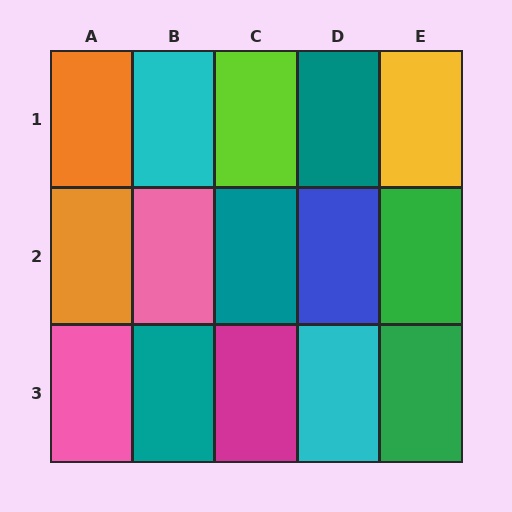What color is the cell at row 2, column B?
Pink.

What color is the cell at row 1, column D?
Teal.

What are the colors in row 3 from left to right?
Pink, teal, magenta, cyan, green.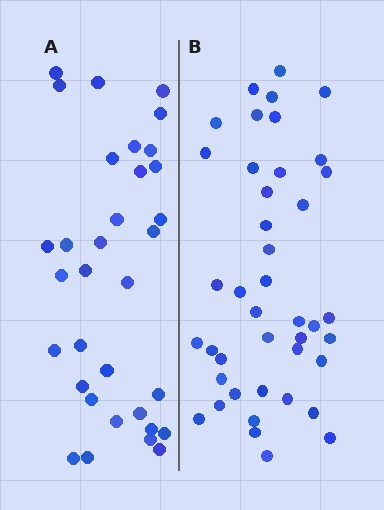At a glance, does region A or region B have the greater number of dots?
Region B (the right region) has more dots.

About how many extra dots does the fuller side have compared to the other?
Region B has roughly 8 or so more dots than region A.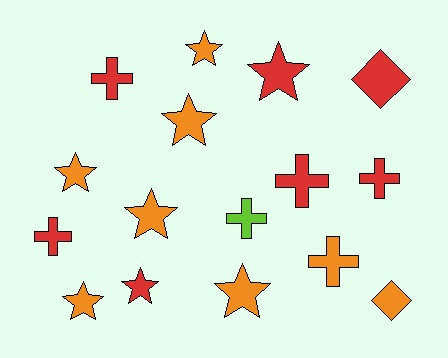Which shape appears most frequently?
Star, with 8 objects.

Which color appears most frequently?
Orange, with 8 objects.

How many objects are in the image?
There are 16 objects.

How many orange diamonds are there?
There is 1 orange diamond.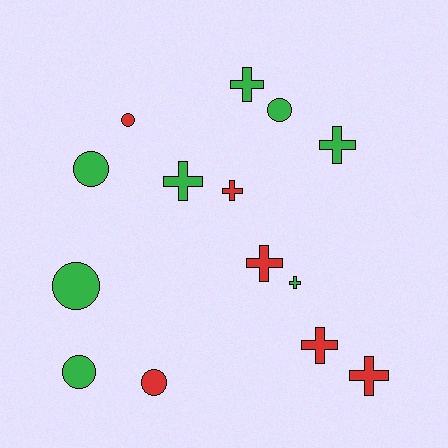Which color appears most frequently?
Green, with 8 objects.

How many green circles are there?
There are 4 green circles.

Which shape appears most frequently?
Cross, with 8 objects.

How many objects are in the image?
There are 14 objects.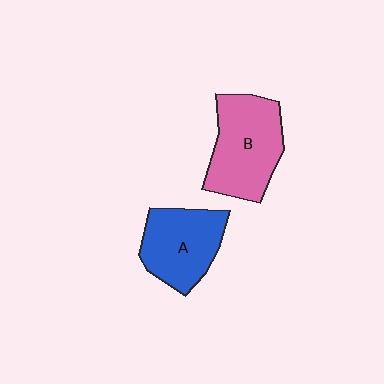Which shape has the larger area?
Shape B (pink).